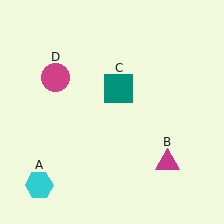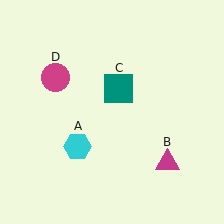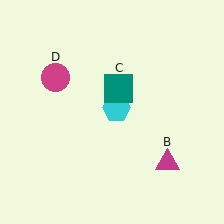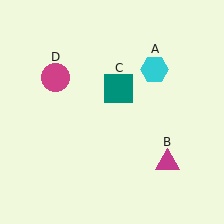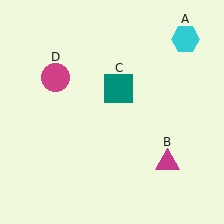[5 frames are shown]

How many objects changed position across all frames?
1 object changed position: cyan hexagon (object A).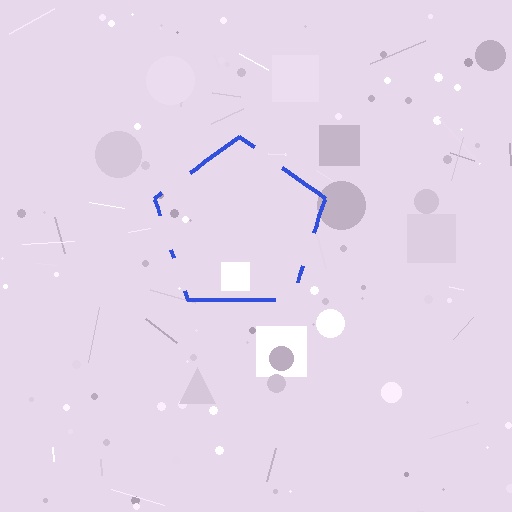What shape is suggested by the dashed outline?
The dashed outline suggests a pentagon.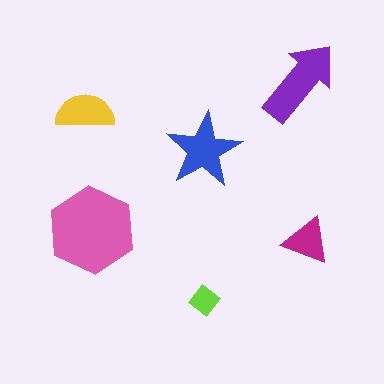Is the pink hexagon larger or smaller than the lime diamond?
Larger.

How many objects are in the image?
There are 6 objects in the image.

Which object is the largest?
The pink hexagon.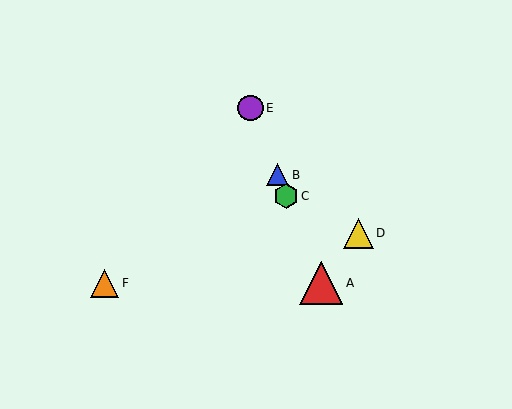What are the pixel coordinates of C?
Object C is at (286, 196).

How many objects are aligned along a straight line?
4 objects (A, B, C, E) are aligned along a straight line.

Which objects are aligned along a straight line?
Objects A, B, C, E are aligned along a straight line.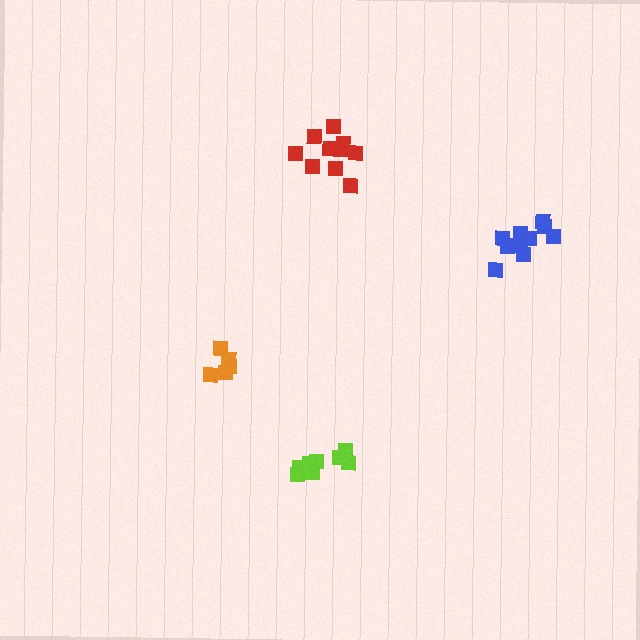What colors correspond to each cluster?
The clusters are colored: lime, blue, red, orange.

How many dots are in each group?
Group 1: 9 dots, Group 2: 11 dots, Group 3: 10 dots, Group 4: 5 dots (35 total).